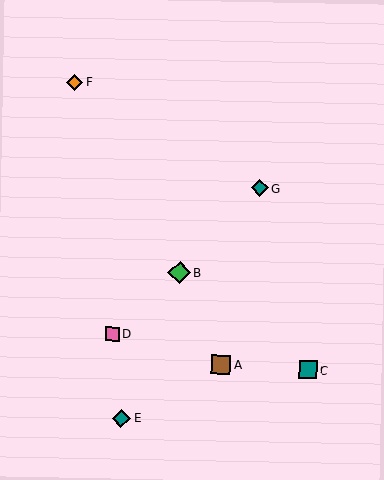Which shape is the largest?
The green diamond (labeled B) is the largest.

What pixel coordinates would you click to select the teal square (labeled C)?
Click at (308, 370) to select the teal square C.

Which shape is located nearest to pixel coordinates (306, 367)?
The teal square (labeled C) at (308, 370) is nearest to that location.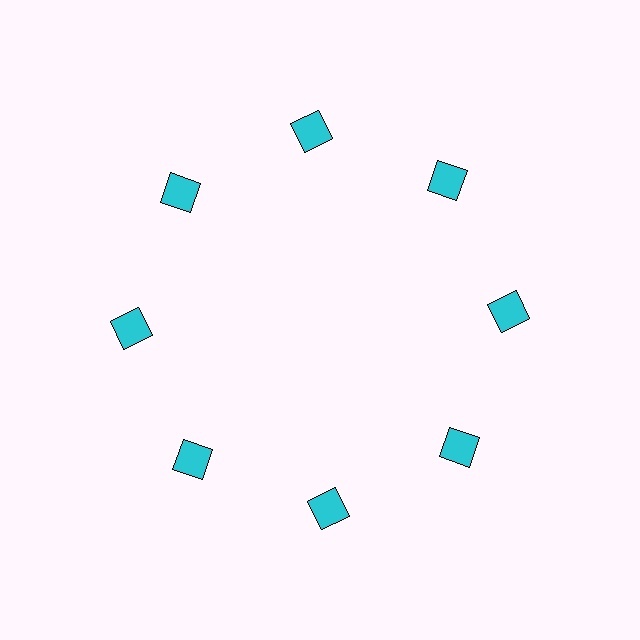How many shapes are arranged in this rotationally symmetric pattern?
There are 8 shapes, arranged in 8 groups of 1.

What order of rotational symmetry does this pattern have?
This pattern has 8-fold rotational symmetry.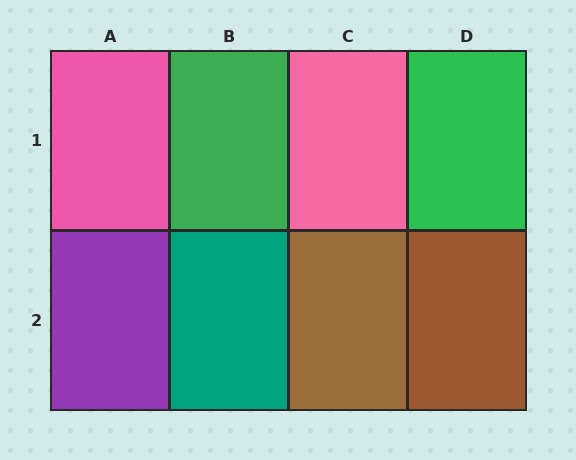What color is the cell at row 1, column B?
Green.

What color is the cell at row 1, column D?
Green.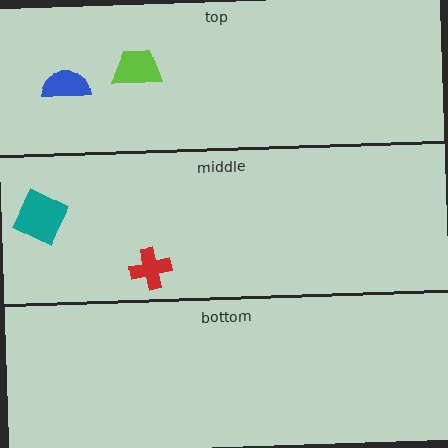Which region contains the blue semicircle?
The top region.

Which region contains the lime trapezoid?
The top region.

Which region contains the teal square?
The middle region.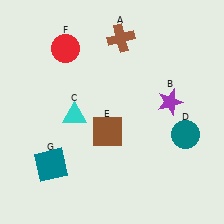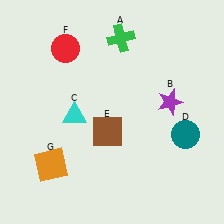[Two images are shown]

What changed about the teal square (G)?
In Image 1, G is teal. In Image 2, it changed to orange.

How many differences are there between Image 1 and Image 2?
There are 2 differences between the two images.